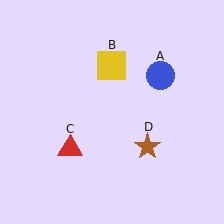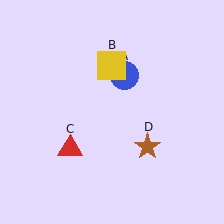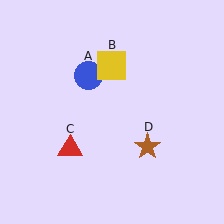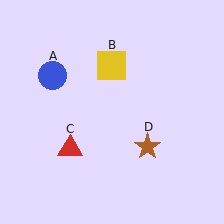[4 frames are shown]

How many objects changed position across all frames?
1 object changed position: blue circle (object A).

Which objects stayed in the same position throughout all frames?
Yellow square (object B) and red triangle (object C) and brown star (object D) remained stationary.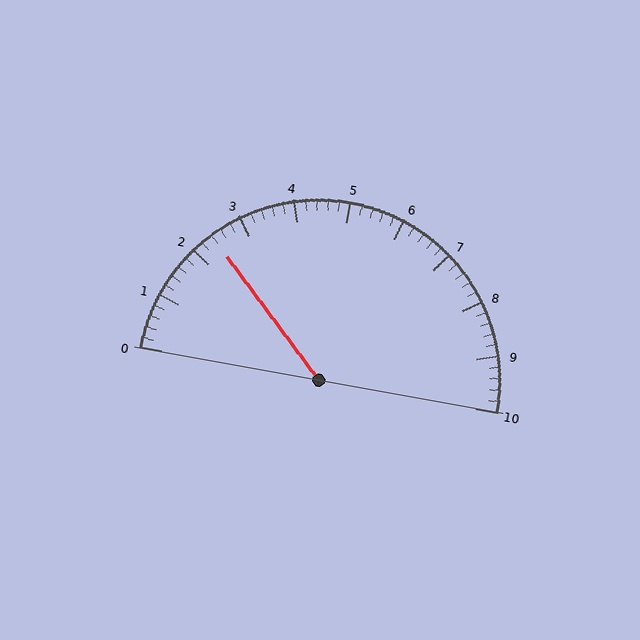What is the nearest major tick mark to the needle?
The nearest major tick mark is 2.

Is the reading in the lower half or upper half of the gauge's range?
The reading is in the lower half of the range (0 to 10).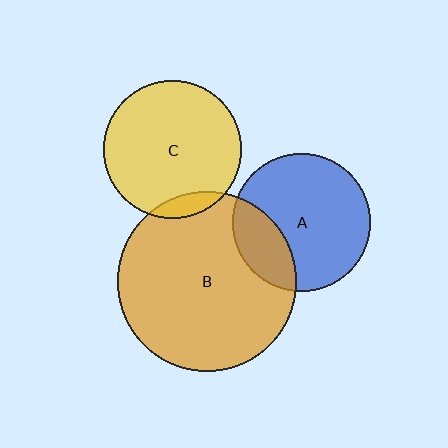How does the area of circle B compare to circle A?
Approximately 1.7 times.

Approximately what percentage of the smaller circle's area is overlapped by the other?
Approximately 25%.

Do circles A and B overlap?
Yes.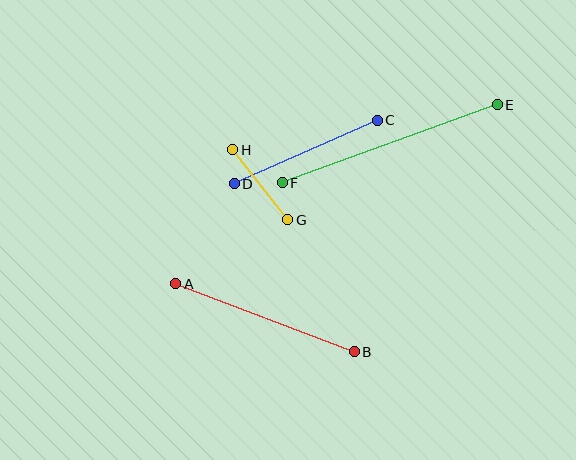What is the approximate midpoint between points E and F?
The midpoint is at approximately (390, 144) pixels.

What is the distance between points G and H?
The distance is approximately 89 pixels.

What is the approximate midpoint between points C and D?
The midpoint is at approximately (306, 152) pixels.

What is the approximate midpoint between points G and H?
The midpoint is at approximately (260, 185) pixels.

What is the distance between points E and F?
The distance is approximately 229 pixels.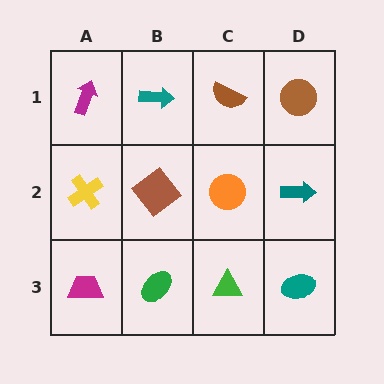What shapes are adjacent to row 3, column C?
An orange circle (row 2, column C), a green ellipse (row 3, column B), a teal ellipse (row 3, column D).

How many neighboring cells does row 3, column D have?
2.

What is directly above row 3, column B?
A brown diamond.